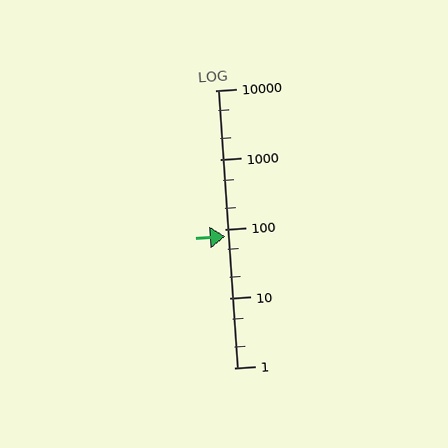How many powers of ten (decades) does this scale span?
The scale spans 4 decades, from 1 to 10000.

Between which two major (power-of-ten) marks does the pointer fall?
The pointer is between 10 and 100.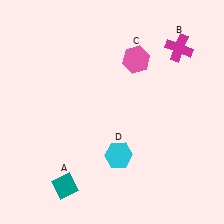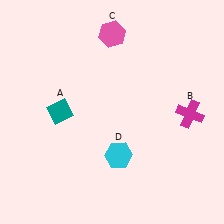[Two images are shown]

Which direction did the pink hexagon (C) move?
The pink hexagon (C) moved up.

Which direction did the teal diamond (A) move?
The teal diamond (A) moved up.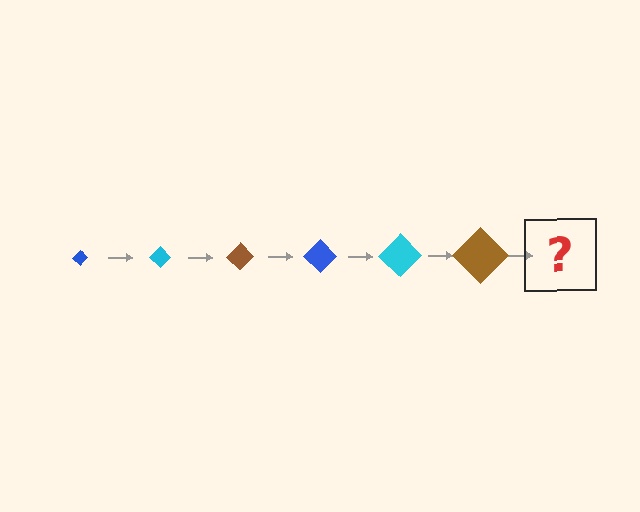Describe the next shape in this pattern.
It should be a blue diamond, larger than the previous one.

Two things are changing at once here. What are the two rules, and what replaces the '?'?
The two rules are that the diamond grows larger each step and the color cycles through blue, cyan, and brown. The '?' should be a blue diamond, larger than the previous one.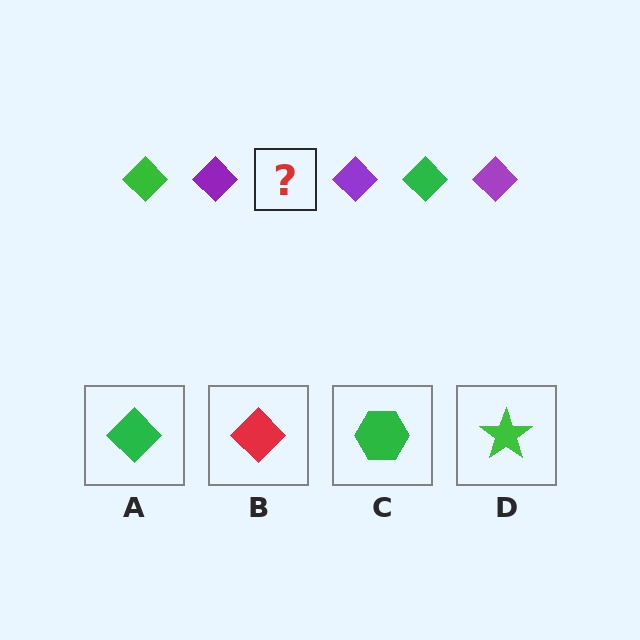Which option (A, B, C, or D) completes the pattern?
A.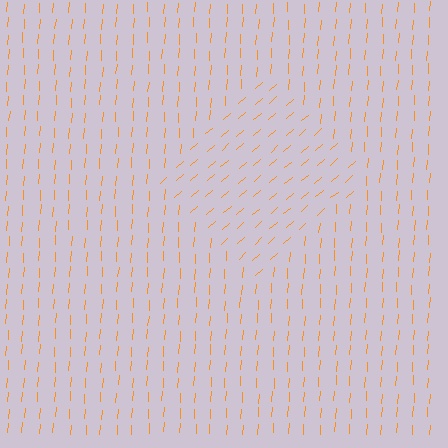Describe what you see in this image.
The image is filled with small orange line segments. A diamond region in the image has lines oriented differently from the surrounding lines, creating a visible texture boundary.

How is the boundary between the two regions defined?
The boundary is defined purely by a change in line orientation (approximately 45 degrees difference). All lines are the same color and thickness.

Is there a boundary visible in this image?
Yes, there is a texture boundary formed by a change in line orientation.